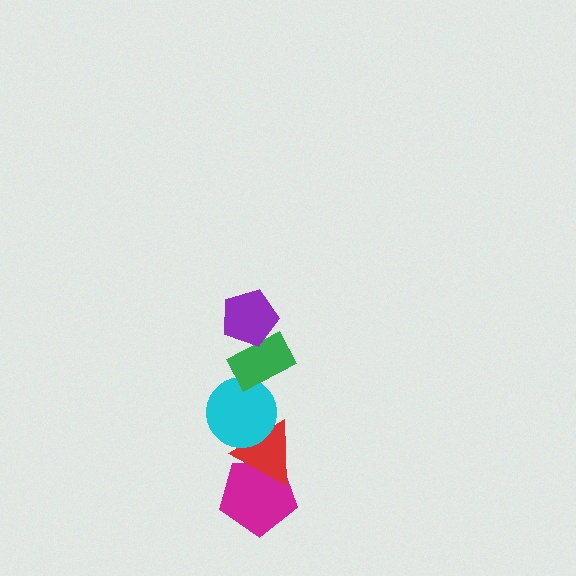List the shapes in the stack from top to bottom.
From top to bottom: the purple pentagon, the green rectangle, the cyan circle, the red triangle, the magenta pentagon.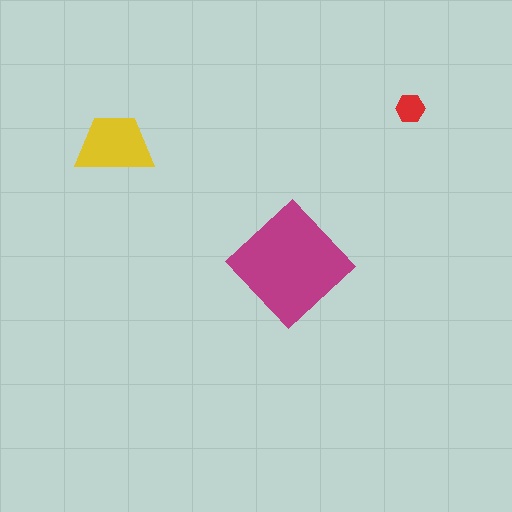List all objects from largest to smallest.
The magenta diamond, the yellow trapezoid, the red hexagon.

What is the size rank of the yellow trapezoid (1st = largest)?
2nd.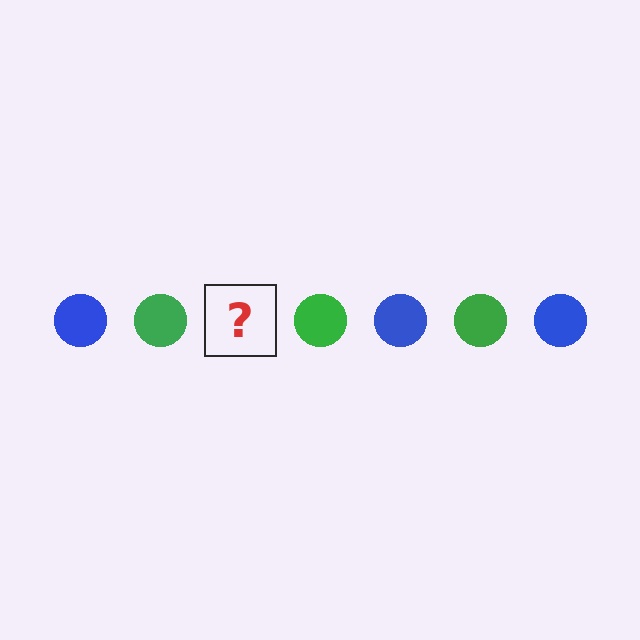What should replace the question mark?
The question mark should be replaced with a blue circle.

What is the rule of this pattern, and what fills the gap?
The rule is that the pattern cycles through blue, green circles. The gap should be filled with a blue circle.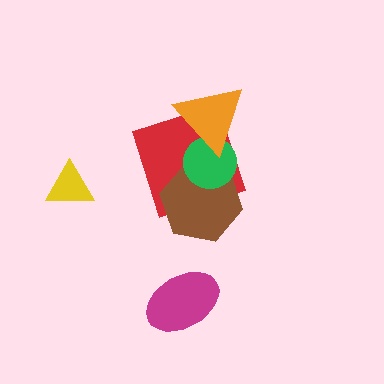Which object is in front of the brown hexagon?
The green circle is in front of the brown hexagon.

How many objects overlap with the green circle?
3 objects overlap with the green circle.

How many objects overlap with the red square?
3 objects overlap with the red square.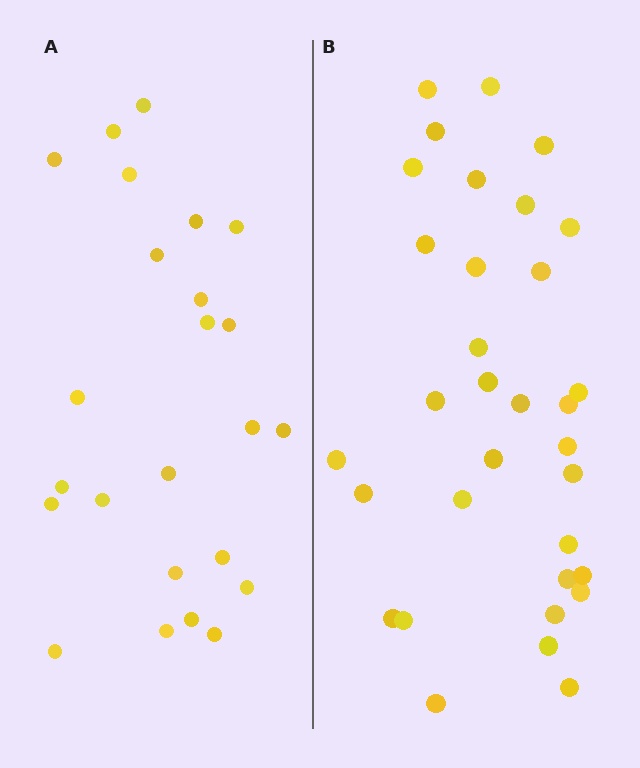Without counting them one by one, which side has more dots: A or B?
Region B (the right region) has more dots.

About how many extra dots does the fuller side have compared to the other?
Region B has roughly 8 or so more dots than region A.